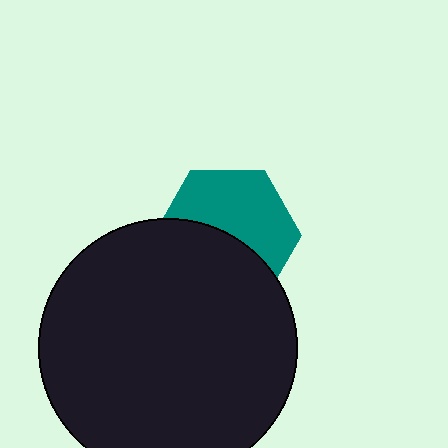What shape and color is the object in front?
The object in front is a black circle.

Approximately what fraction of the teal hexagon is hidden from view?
Roughly 47% of the teal hexagon is hidden behind the black circle.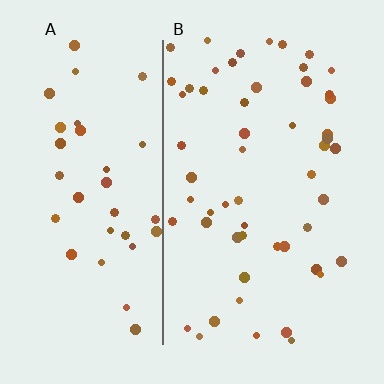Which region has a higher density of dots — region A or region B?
B (the right).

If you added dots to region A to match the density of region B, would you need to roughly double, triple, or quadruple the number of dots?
Approximately double.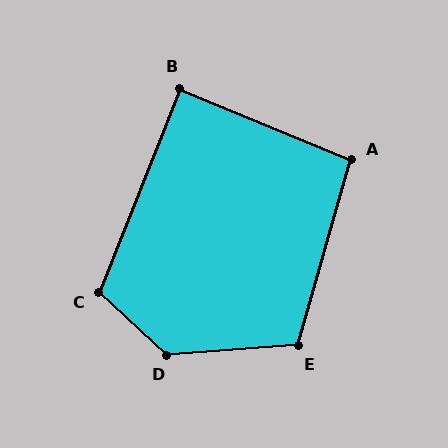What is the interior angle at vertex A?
Approximately 97 degrees (obtuse).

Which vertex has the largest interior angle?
D, at approximately 134 degrees.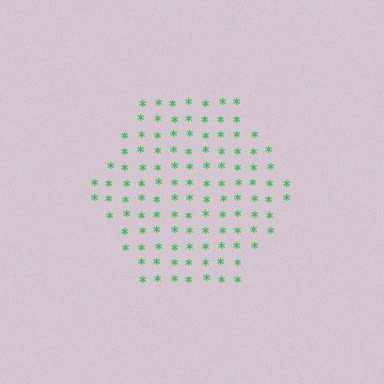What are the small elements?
The small elements are asterisks.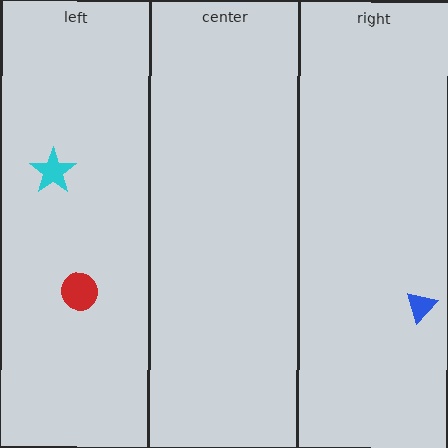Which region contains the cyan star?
The left region.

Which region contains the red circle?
The left region.